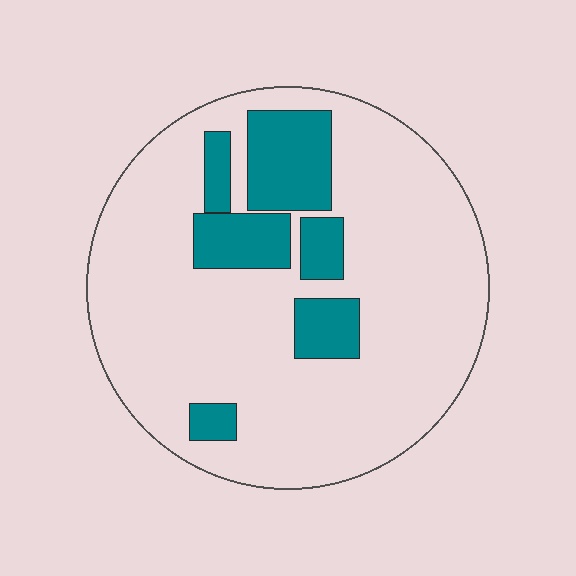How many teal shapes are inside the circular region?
6.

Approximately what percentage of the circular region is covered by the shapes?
Approximately 20%.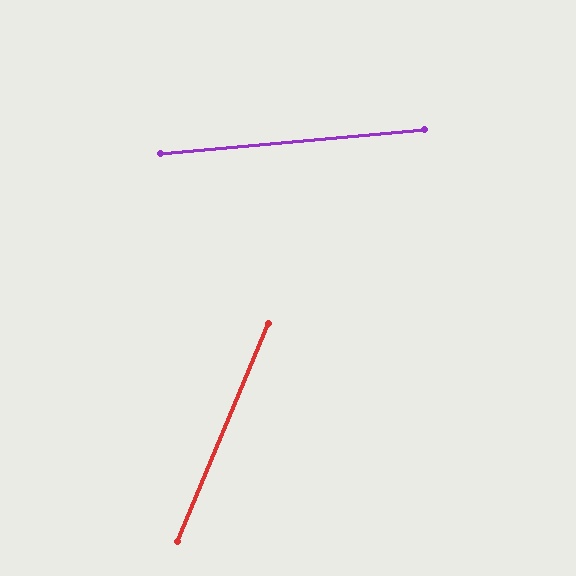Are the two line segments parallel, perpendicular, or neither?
Neither parallel nor perpendicular — they differ by about 62°.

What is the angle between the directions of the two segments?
Approximately 62 degrees.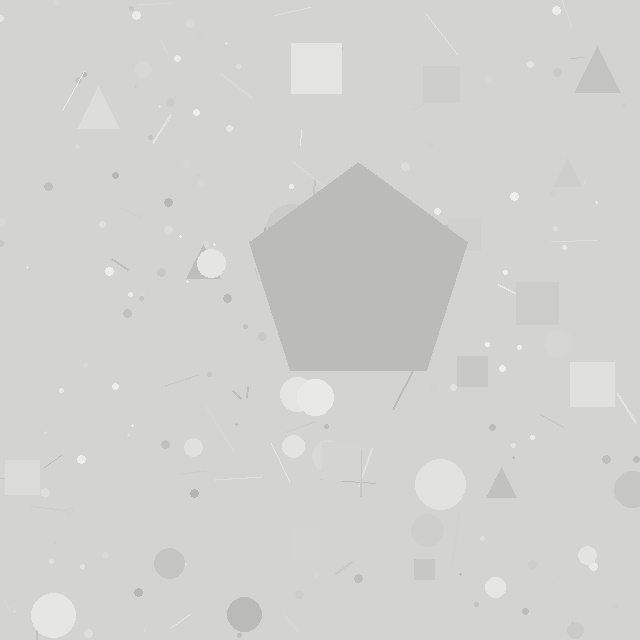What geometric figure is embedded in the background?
A pentagon is embedded in the background.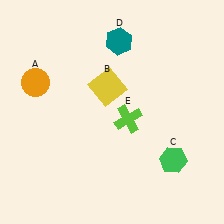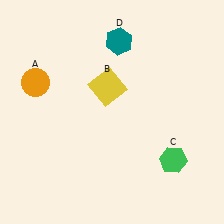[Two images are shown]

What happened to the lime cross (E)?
The lime cross (E) was removed in Image 2. It was in the bottom-right area of Image 1.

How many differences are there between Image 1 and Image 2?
There is 1 difference between the two images.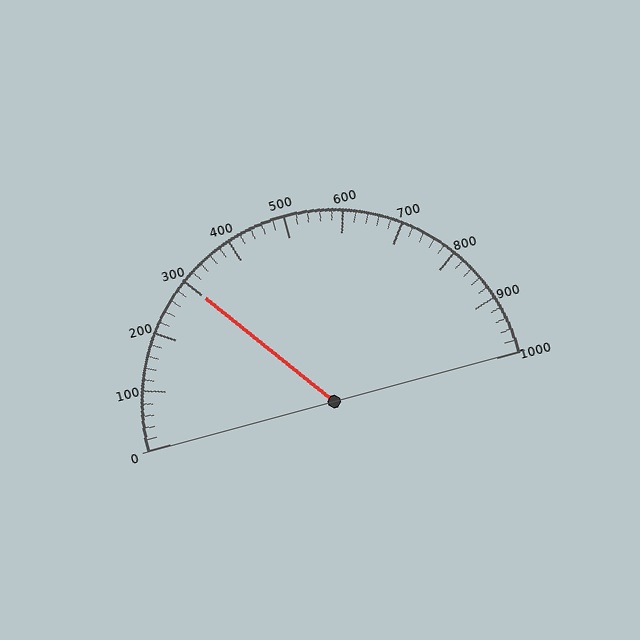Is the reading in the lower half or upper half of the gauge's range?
The reading is in the lower half of the range (0 to 1000).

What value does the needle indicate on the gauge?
The needle indicates approximately 300.